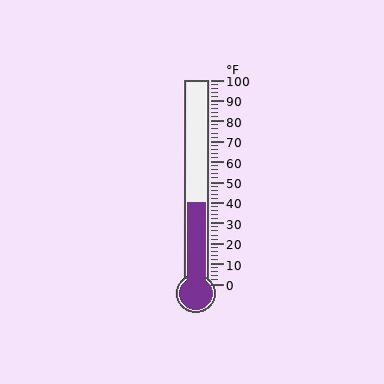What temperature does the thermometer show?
The thermometer shows approximately 40°F.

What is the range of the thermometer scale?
The thermometer scale ranges from 0°F to 100°F.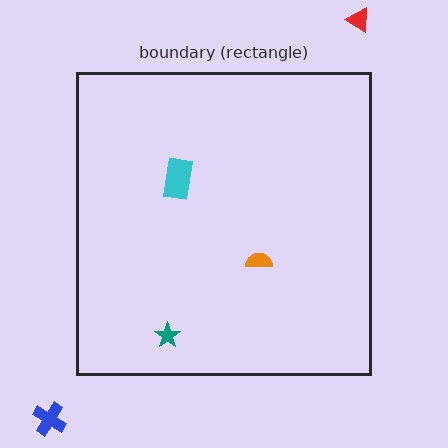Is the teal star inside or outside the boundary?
Inside.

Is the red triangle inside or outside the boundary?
Outside.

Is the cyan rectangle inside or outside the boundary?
Inside.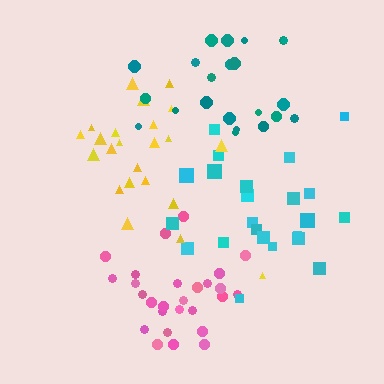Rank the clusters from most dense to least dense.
pink, cyan, teal, yellow.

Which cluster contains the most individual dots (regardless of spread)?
Pink (27).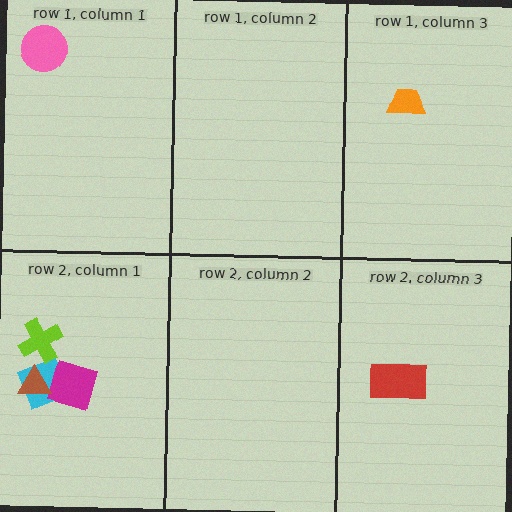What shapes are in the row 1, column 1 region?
The pink circle.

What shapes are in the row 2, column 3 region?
The red rectangle.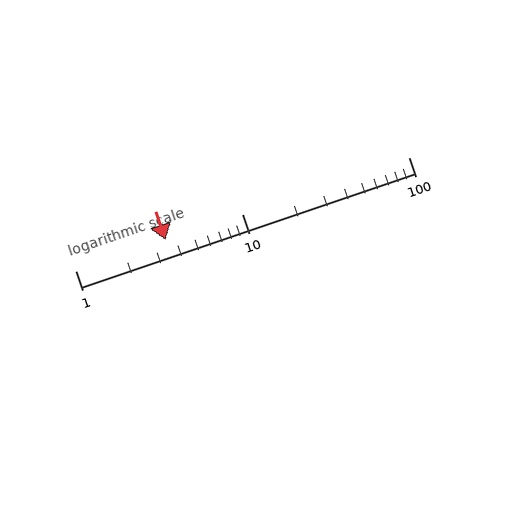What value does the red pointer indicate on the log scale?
The pointer indicates approximately 3.5.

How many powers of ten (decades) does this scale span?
The scale spans 2 decades, from 1 to 100.